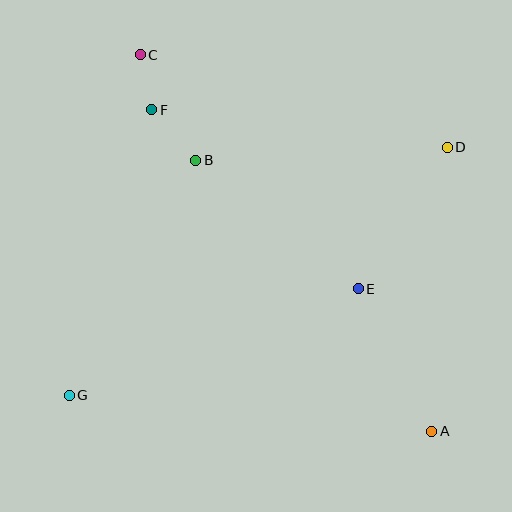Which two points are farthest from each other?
Points A and C are farthest from each other.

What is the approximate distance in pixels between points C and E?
The distance between C and E is approximately 320 pixels.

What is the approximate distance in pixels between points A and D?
The distance between A and D is approximately 284 pixels.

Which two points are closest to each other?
Points C and F are closest to each other.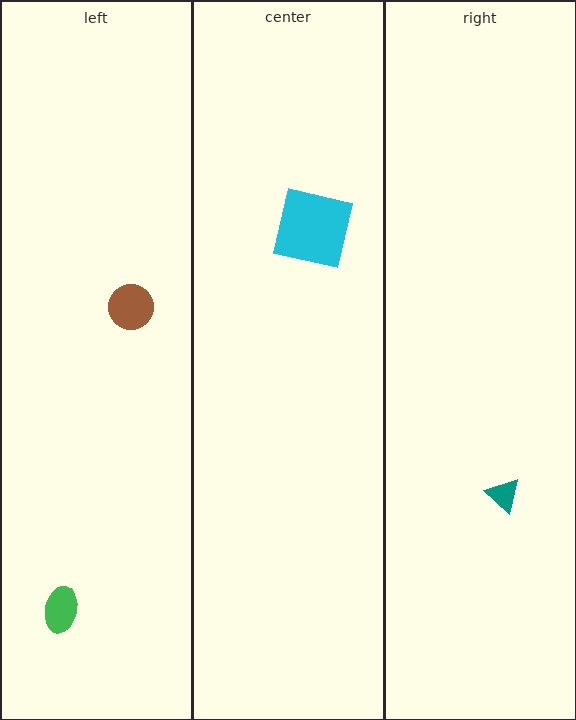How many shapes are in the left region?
2.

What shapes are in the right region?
The teal triangle.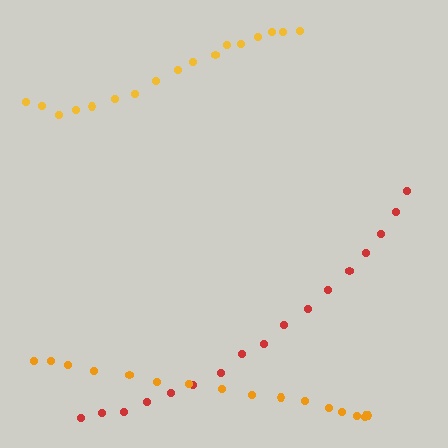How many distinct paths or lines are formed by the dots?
There are 3 distinct paths.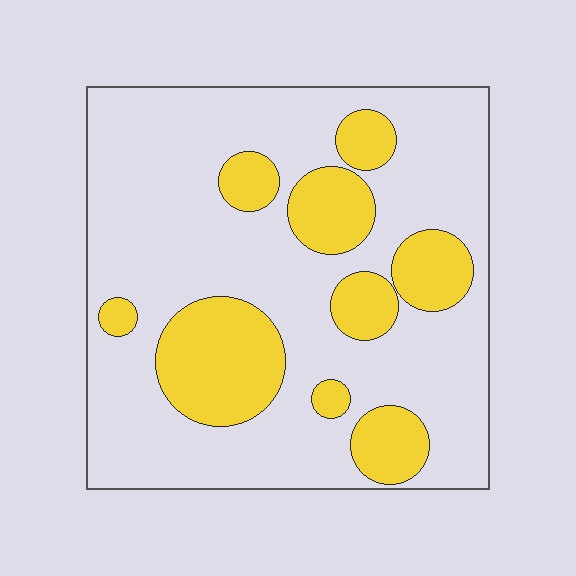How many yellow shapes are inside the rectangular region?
9.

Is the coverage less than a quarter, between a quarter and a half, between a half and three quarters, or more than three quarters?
Between a quarter and a half.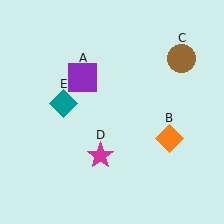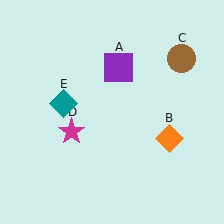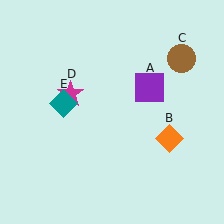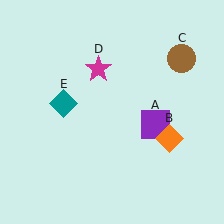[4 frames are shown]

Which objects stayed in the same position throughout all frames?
Orange diamond (object B) and brown circle (object C) and teal diamond (object E) remained stationary.